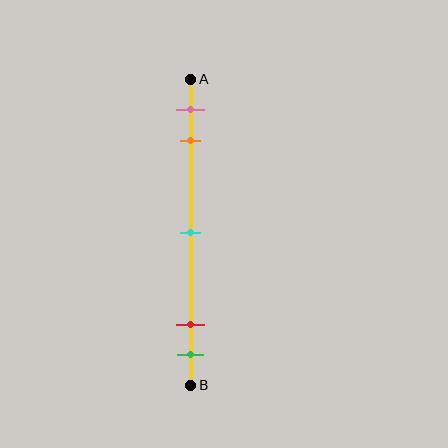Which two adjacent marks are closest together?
The red and green marks are the closest adjacent pair.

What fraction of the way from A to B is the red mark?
The red mark is approximately 80% (0.8) of the way from A to B.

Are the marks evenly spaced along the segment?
No, the marks are not evenly spaced.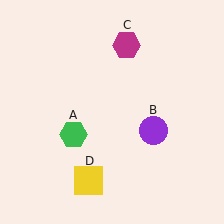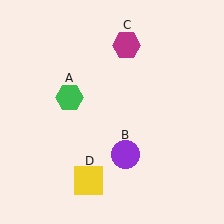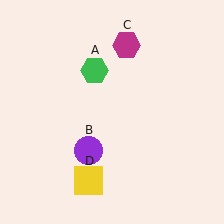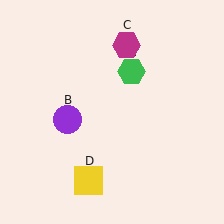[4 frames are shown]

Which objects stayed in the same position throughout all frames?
Magenta hexagon (object C) and yellow square (object D) remained stationary.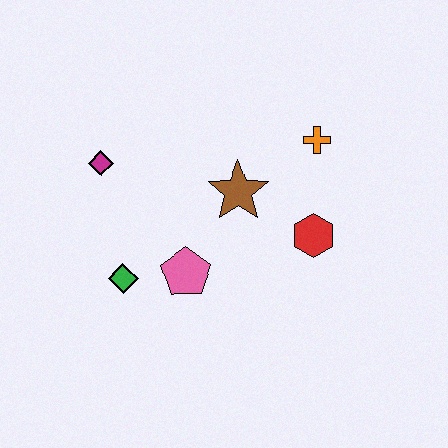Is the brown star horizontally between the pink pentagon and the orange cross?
Yes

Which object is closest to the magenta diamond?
The green diamond is closest to the magenta diamond.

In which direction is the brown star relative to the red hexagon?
The brown star is to the left of the red hexagon.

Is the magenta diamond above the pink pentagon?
Yes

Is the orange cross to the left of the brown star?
No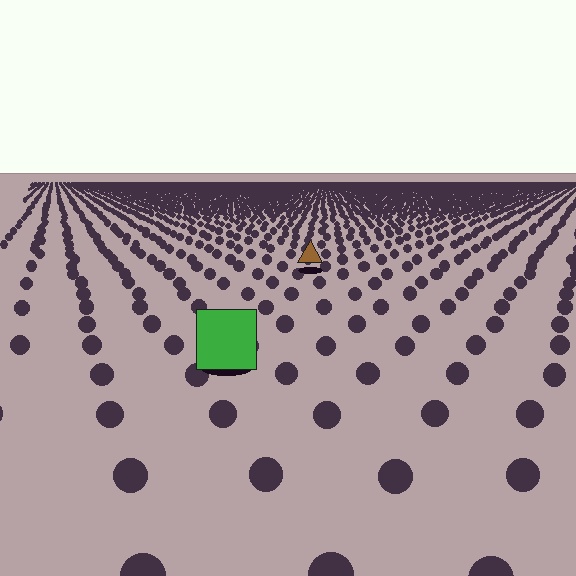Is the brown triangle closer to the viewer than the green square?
No. The green square is closer — you can tell from the texture gradient: the ground texture is coarser near it.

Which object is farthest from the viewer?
The brown triangle is farthest from the viewer. It appears smaller and the ground texture around it is denser.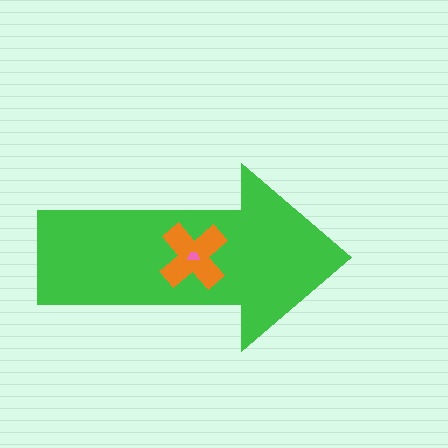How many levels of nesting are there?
3.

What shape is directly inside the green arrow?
The orange cross.